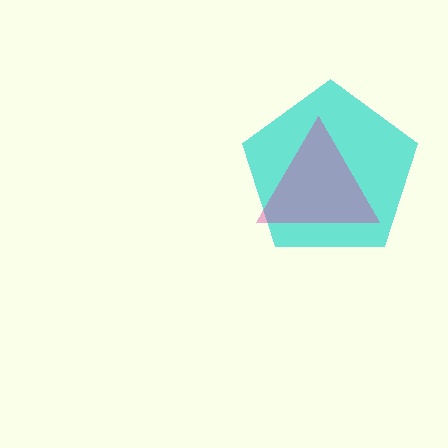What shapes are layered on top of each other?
The layered shapes are: a cyan pentagon, a magenta triangle.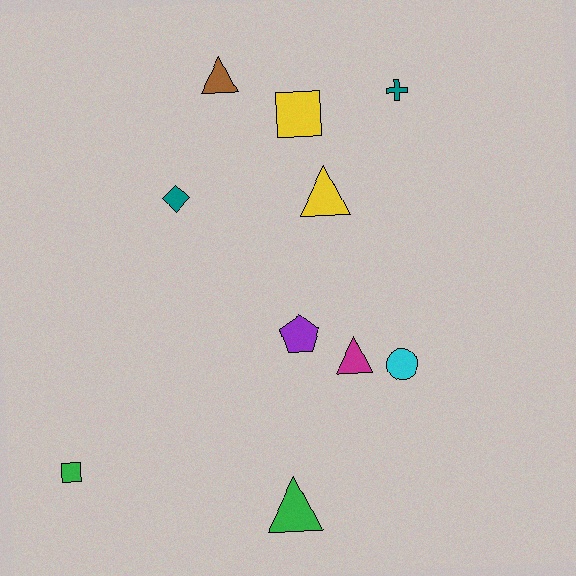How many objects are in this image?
There are 10 objects.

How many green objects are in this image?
There are 2 green objects.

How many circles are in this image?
There is 1 circle.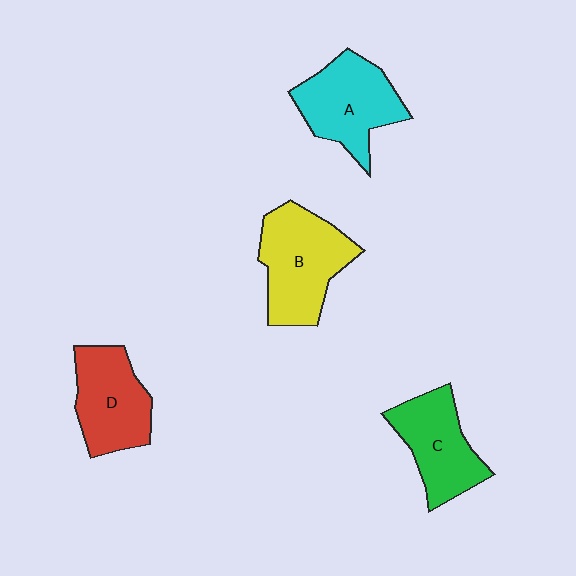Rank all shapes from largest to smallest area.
From largest to smallest: B (yellow), A (cyan), D (red), C (green).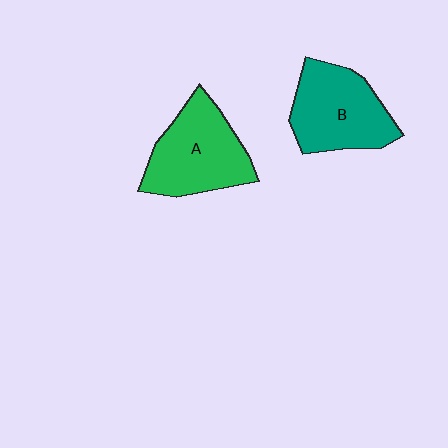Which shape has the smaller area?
Shape B (teal).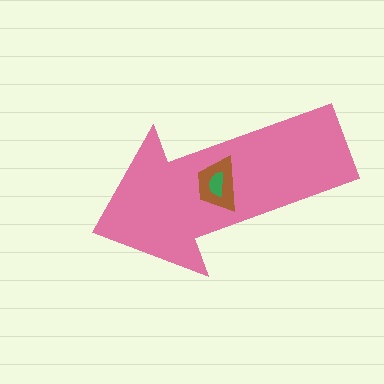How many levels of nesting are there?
3.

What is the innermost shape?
The green semicircle.